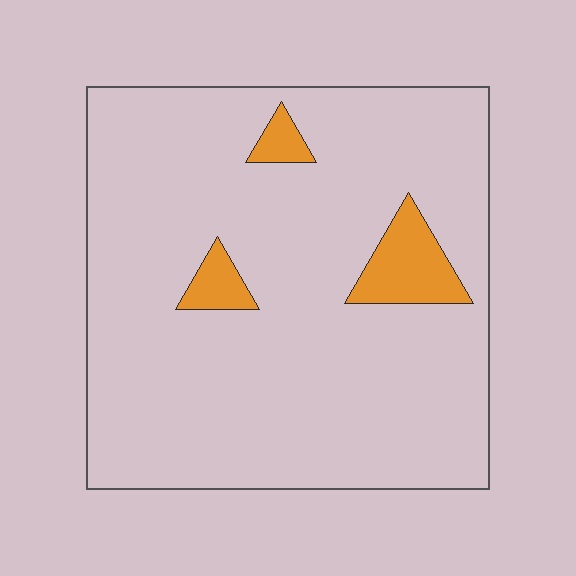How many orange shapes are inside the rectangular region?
3.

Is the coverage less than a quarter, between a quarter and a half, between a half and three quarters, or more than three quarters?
Less than a quarter.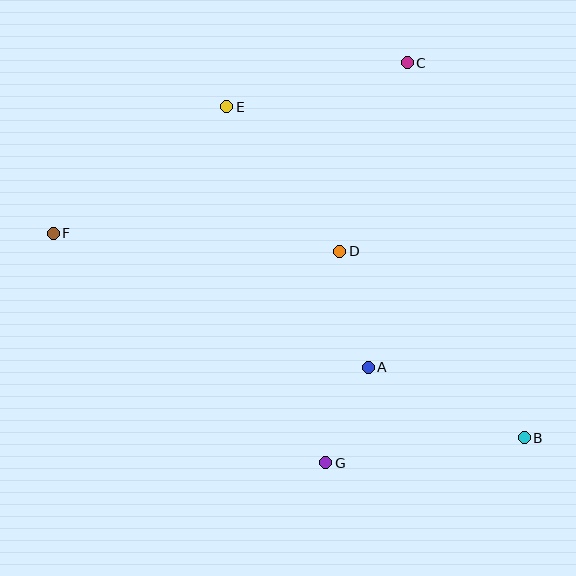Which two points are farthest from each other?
Points B and F are farthest from each other.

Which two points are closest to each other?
Points A and G are closest to each other.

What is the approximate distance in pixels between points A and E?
The distance between A and E is approximately 296 pixels.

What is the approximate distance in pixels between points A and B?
The distance between A and B is approximately 172 pixels.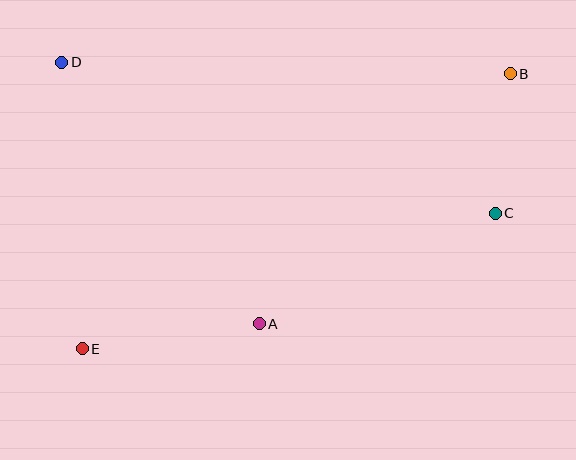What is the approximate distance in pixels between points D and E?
The distance between D and E is approximately 287 pixels.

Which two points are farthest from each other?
Points B and E are farthest from each other.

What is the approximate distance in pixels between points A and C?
The distance between A and C is approximately 261 pixels.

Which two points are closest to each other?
Points B and C are closest to each other.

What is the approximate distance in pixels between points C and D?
The distance between C and D is approximately 459 pixels.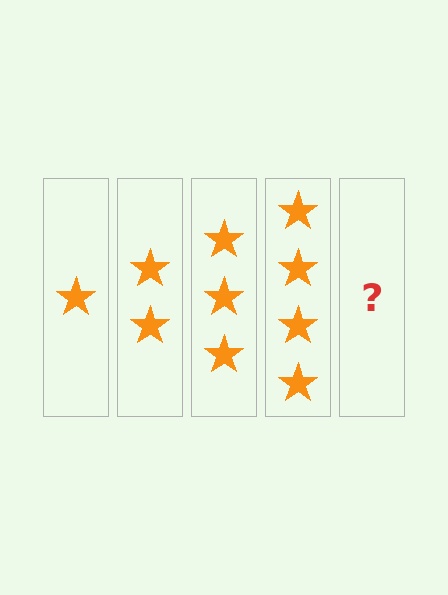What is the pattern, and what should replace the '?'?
The pattern is that each step adds one more star. The '?' should be 5 stars.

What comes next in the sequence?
The next element should be 5 stars.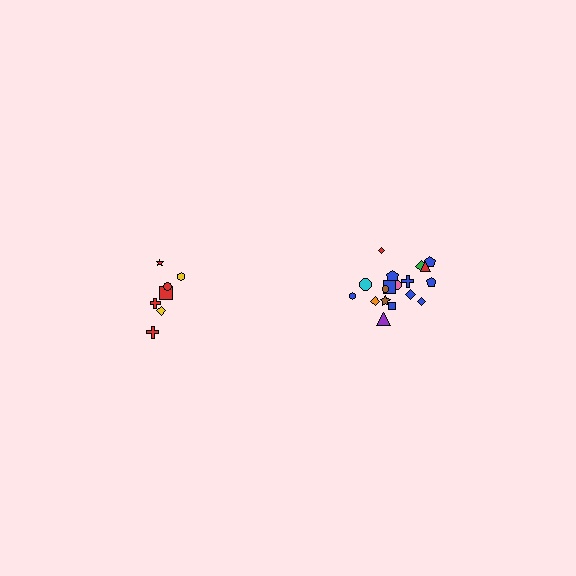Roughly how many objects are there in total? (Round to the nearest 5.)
Roughly 25 objects in total.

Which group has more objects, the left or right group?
The right group.